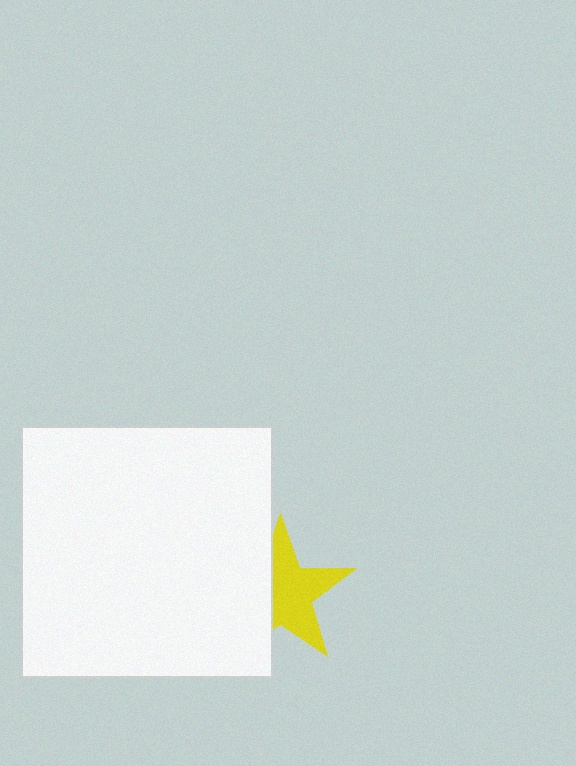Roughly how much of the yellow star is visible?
About half of it is visible (roughly 60%).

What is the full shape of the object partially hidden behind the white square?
The partially hidden object is a yellow star.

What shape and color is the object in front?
The object in front is a white square.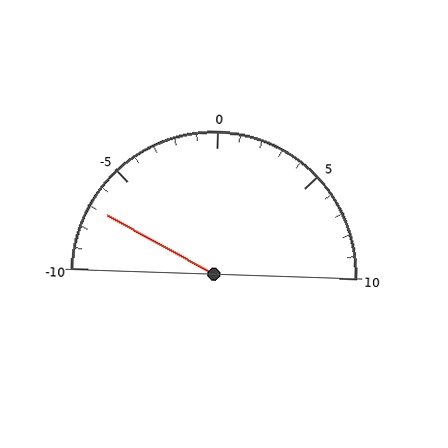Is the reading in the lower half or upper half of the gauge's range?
The reading is in the lower half of the range (-10 to 10).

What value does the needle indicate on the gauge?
The needle indicates approximately -7.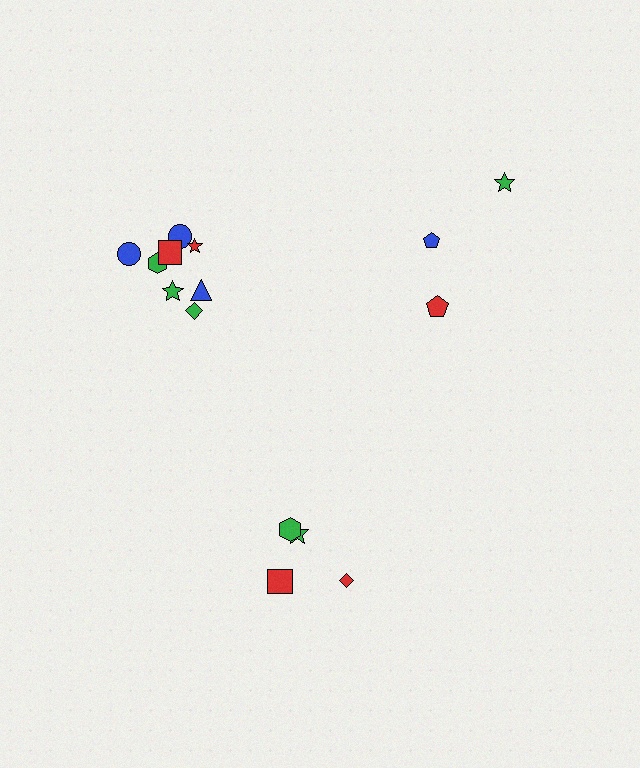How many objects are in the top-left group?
There are 8 objects.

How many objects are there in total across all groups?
There are 15 objects.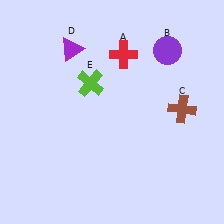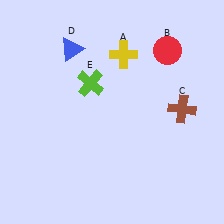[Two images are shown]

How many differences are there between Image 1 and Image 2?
There are 3 differences between the two images.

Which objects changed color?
A changed from red to yellow. B changed from purple to red. D changed from purple to blue.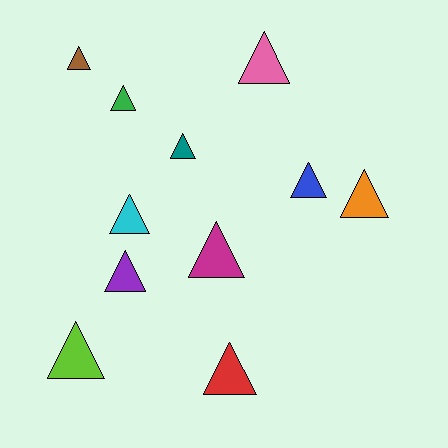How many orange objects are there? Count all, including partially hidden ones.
There is 1 orange object.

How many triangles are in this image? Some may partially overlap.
There are 11 triangles.